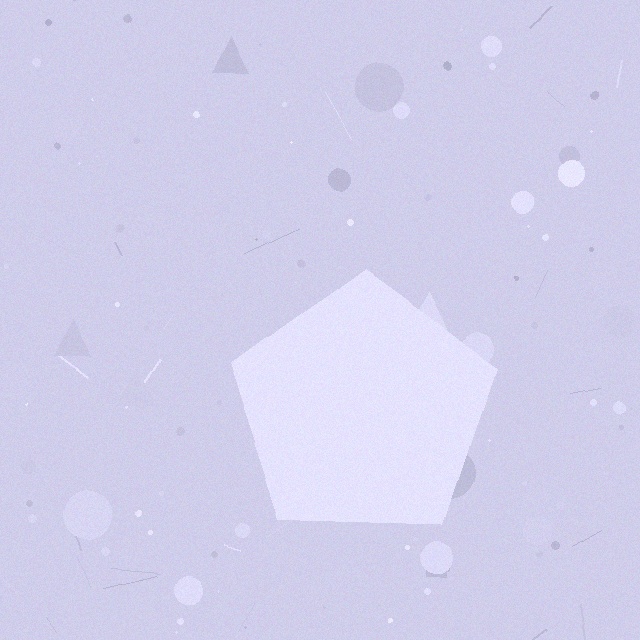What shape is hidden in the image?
A pentagon is hidden in the image.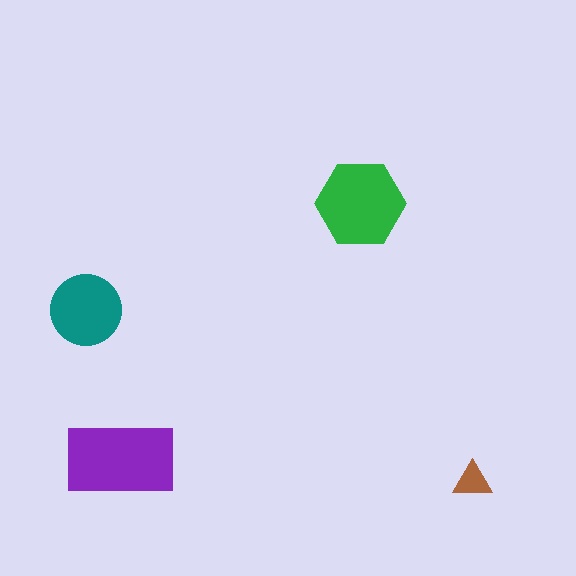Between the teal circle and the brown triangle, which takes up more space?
The teal circle.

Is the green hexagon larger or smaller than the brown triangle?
Larger.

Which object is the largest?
The purple rectangle.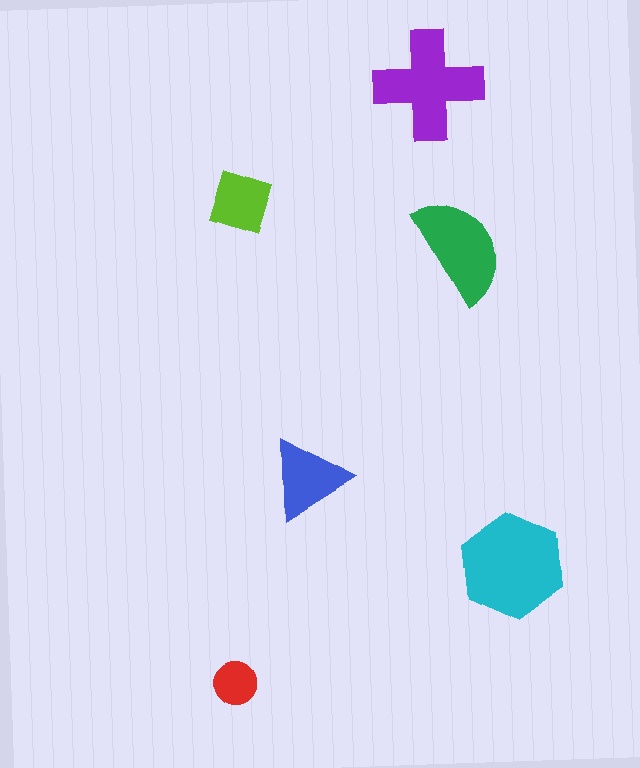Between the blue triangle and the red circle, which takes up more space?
The blue triangle.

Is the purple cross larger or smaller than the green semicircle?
Larger.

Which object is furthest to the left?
The red circle is leftmost.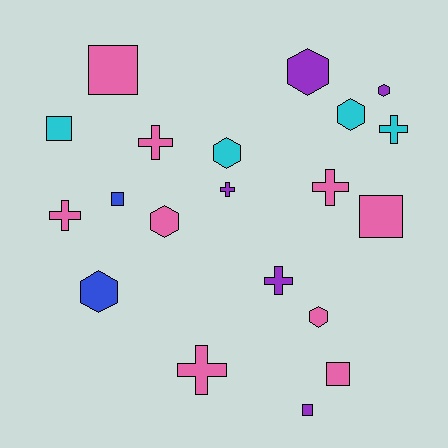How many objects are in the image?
There are 20 objects.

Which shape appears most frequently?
Cross, with 7 objects.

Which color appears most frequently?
Pink, with 9 objects.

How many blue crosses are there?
There are no blue crosses.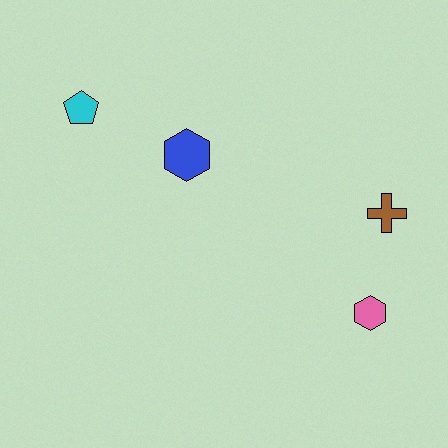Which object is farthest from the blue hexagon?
The pink hexagon is farthest from the blue hexagon.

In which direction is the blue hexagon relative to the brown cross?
The blue hexagon is to the left of the brown cross.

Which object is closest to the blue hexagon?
The cyan pentagon is closest to the blue hexagon.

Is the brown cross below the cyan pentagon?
Yes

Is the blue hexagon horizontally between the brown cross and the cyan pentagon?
Yes